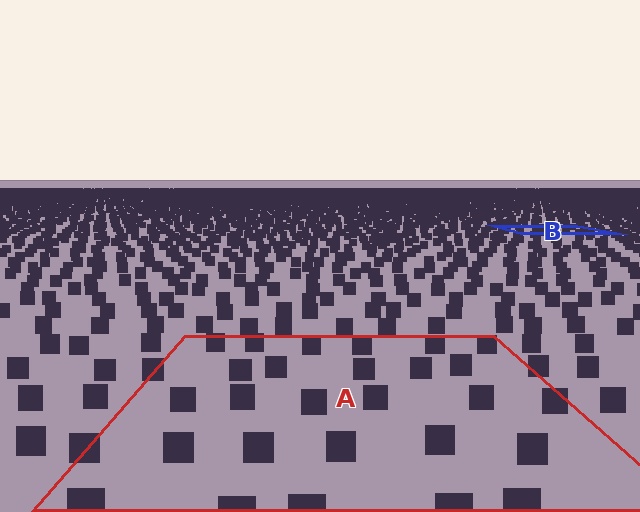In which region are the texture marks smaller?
The texture marks are smaller in region B, because it is farther away.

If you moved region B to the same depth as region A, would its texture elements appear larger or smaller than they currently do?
They would appear larger. At a closer depth, the same texture elements are projected at a bigger on-screen size.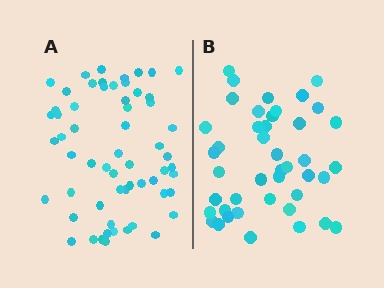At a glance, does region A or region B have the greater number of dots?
Region A (the left region) has more dots.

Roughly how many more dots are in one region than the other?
Region A has approximately 15 more dots than region B.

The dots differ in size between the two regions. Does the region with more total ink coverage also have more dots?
No. Region B has more total ink coverage because its dots are larger, but region A actually contains more individual dots. Total area can be misleading — the number of items is what matters here.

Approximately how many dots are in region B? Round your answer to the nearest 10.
About 40 dots. (The exact count is 43, which rounds to 40.)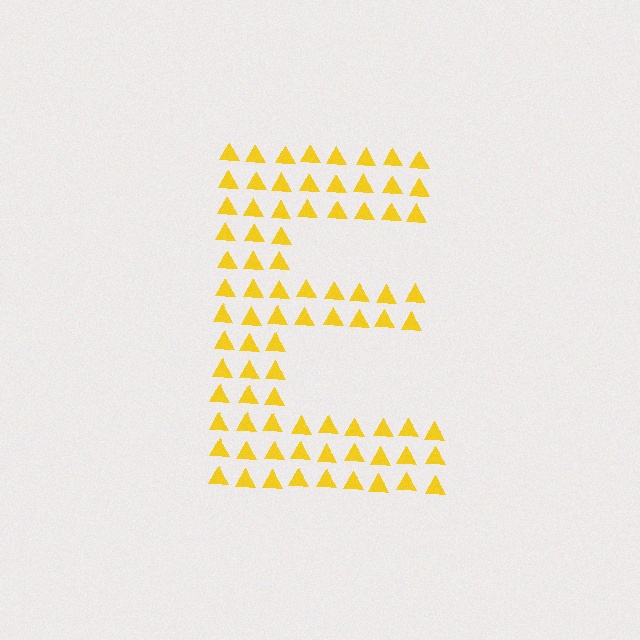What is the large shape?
The large shape is the letter E.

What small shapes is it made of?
It is made of small triangles.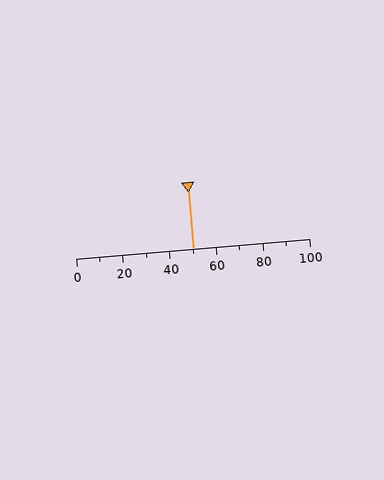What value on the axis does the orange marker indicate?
The marker indicates approximately 50.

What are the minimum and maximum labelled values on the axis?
The axis runs from 0 to 100.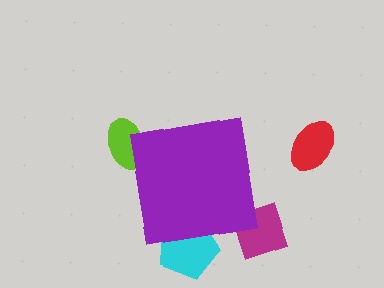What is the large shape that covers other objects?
A purple square.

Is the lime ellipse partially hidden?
Yes, the lime ellipse is partially hidden behind the purple square.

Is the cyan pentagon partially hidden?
Yes, the cyan pentagon is partially hidden behind the purple square.